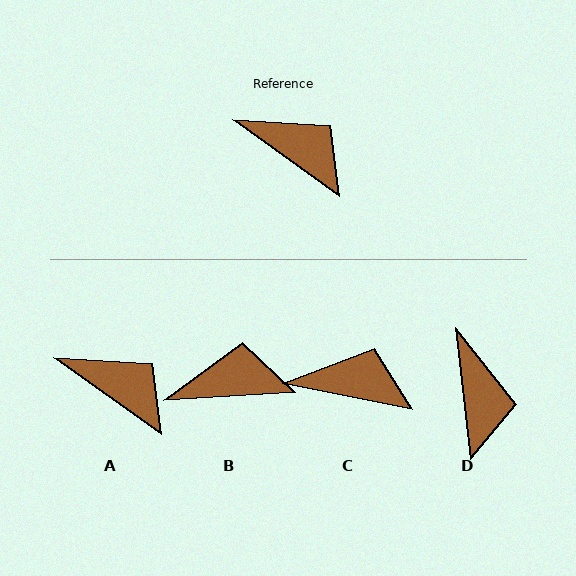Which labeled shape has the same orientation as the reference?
A.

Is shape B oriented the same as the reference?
No, it is off by about 40 degrees.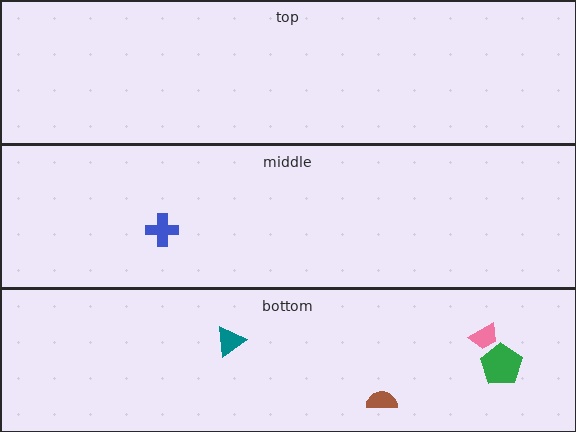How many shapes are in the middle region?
1.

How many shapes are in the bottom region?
4.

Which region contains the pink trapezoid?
The bottom region.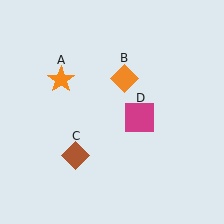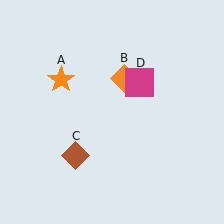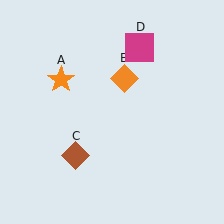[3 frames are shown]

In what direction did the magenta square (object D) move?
The magenta square (object D) moved up.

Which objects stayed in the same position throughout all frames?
Orange star (object A) and orange diamond (object B) and brown diamond (object C) remained stationary.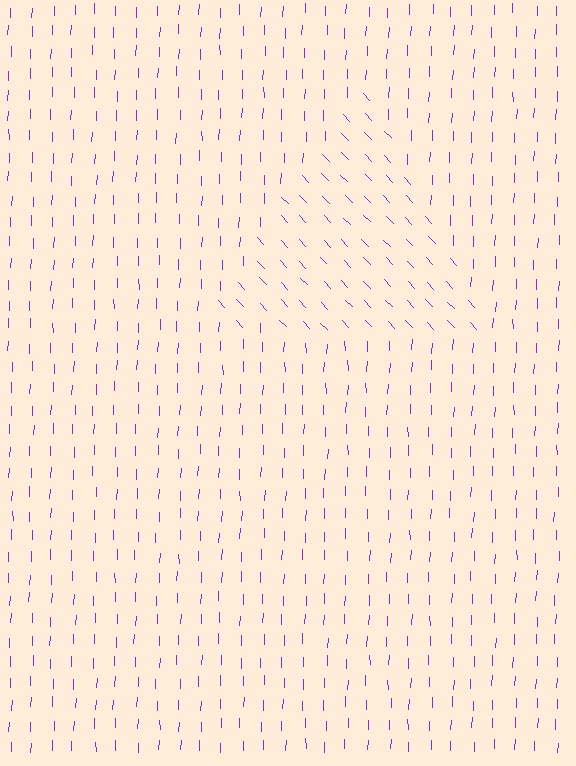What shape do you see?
I see a triangle.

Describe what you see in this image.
The image is filled with small purple line segments. A triangle region in the image has lines oriented differently from the surrounding lines, creating a visible texture boundary.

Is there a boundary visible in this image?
Yes, there is a texture boundary formed by a change in line orientation.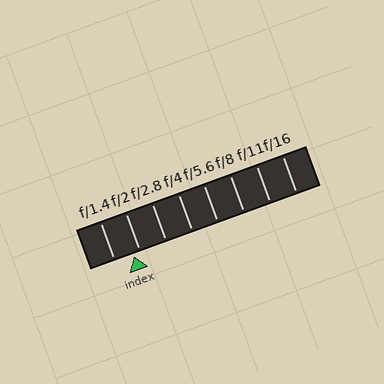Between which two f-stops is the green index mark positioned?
The index mark is between f/1.4 and f/2.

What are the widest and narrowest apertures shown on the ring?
The widest aperture shown is f/1.4 and the narrowest is f/16.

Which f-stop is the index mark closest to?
The index mark is closest to f/2.